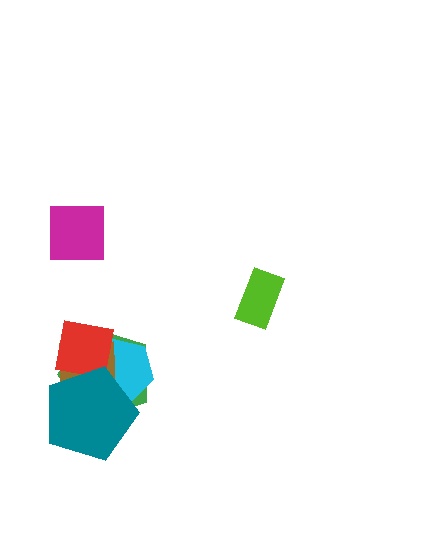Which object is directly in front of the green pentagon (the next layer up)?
The cyan hexagon is directly in front of the green pentagon.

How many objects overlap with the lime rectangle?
0 objects overlap with the lime rectangle.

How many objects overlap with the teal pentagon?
4 objects overlap with the teal pentagon.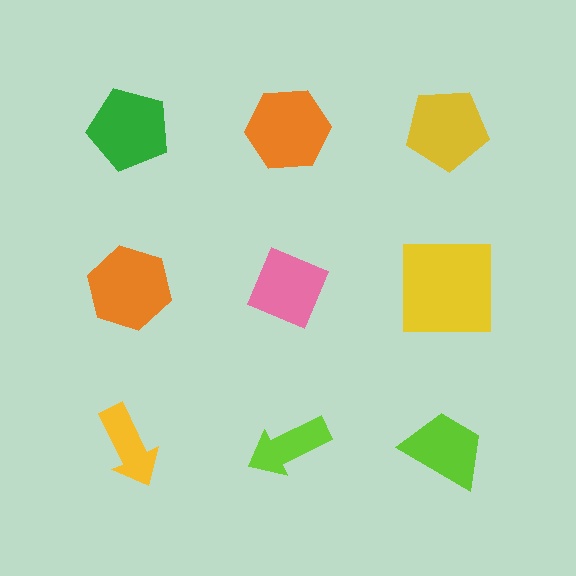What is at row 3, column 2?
A lime arrow.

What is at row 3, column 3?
A lime trapezoid.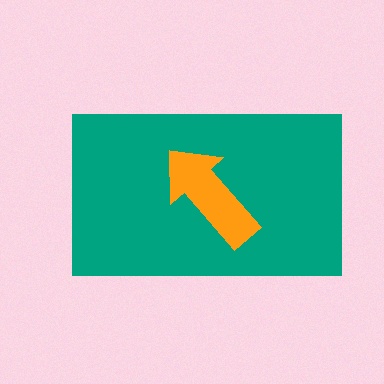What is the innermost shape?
The orange arrow.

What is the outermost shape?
The teal rectangle.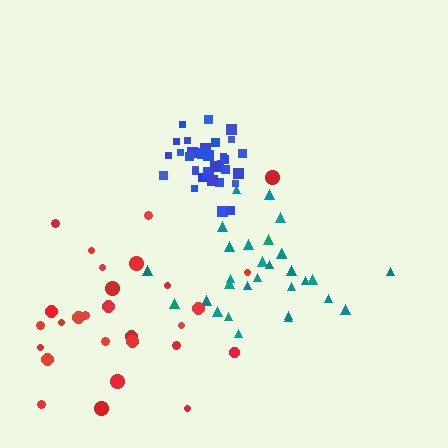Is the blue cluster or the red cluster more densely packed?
Blue.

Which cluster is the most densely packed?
Blue.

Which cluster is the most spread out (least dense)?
Red.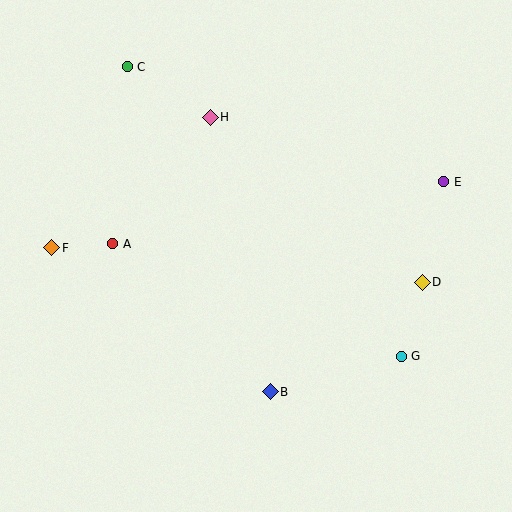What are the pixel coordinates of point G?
Point G is at (401, 356).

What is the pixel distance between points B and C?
The distance between B and C is 355 pixels.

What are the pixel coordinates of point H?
Point H is at (210, 117).